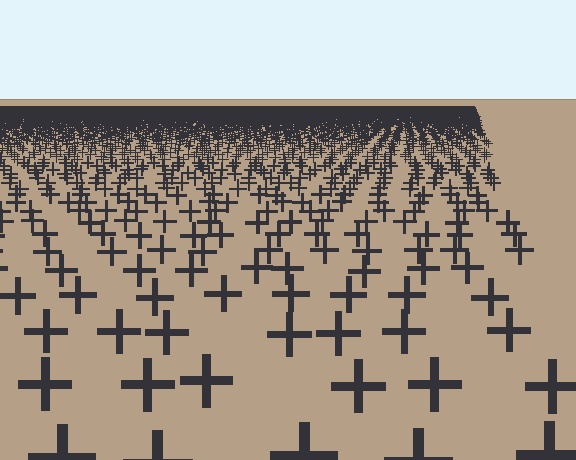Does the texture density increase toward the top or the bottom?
Density increases toward the top.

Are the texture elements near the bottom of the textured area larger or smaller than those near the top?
Larger. Near the bottom, elements are closer to the viewer and appear at a bigger on-screen size.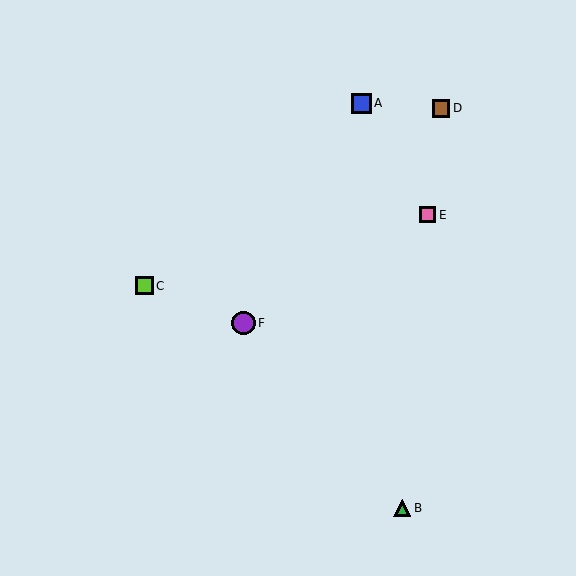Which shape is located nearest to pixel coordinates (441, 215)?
The pink square (labeled E) at (427, 215) is nearest to that location.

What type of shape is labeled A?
Shape A is a blue square.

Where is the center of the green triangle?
The center of the green triangle is at (402, 508).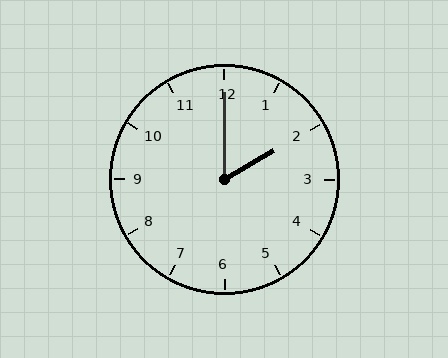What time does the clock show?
2:00.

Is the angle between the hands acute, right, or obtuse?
It is acute.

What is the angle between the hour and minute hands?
Approximately 60 degrees.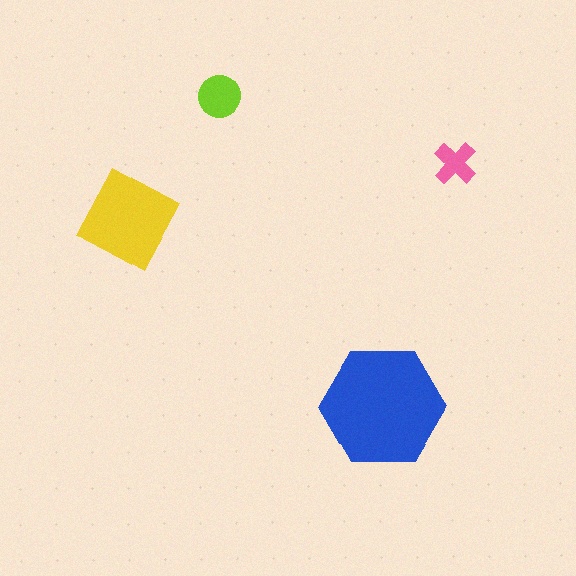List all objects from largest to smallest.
The blue hexagon, the yellow square, the lime circle, the pink cross.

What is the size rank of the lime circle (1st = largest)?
3rd.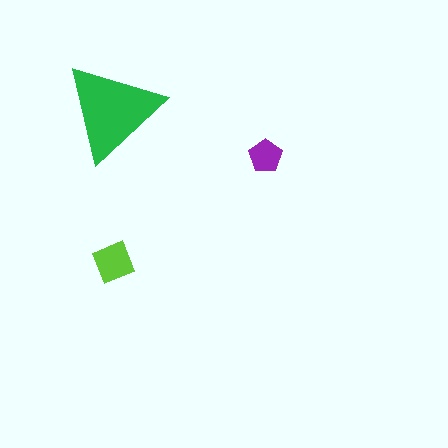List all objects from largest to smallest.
The green triangle, the lime diamond, the purple pentagon.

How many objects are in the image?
There are 3 objects in the image.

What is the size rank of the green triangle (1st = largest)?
1st.